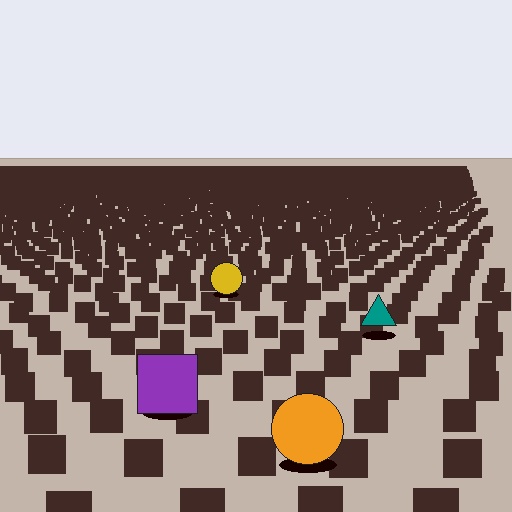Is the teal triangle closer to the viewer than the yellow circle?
Yes. The teal triangle is closer — you can tell from the texture gradient: the ground texture is coarser near it.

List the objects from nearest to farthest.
From nearest to farthest: the orange circle, the purple square, the teal triangle, the yellow circle.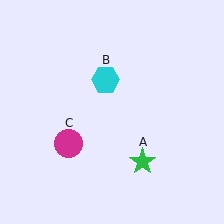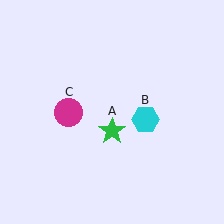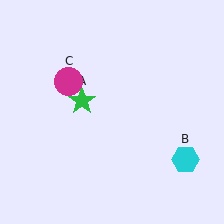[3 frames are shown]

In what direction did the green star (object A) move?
The green star (object A) moved up and to the left.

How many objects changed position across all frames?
3 objects changed position: green star (object A), cyan hexagon (object B), magenta circle (object C).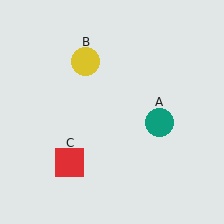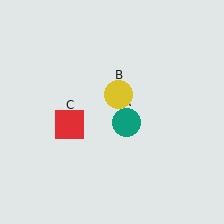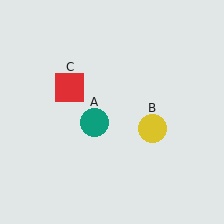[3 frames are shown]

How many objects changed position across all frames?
3 objects changed position: teal circle (object A), yellow circle (object B), red square (object C).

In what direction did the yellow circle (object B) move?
The yellow circle (object B) moved down and to the right.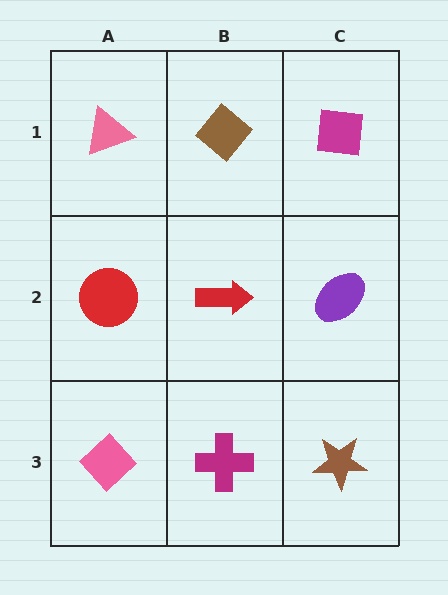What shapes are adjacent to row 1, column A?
A red circle (row 2, column A), a brown diamond (row 1, column B).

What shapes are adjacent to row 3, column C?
A purple ellipse (row 2, column C), a magenta cross (row 3, column B).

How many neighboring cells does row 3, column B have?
3.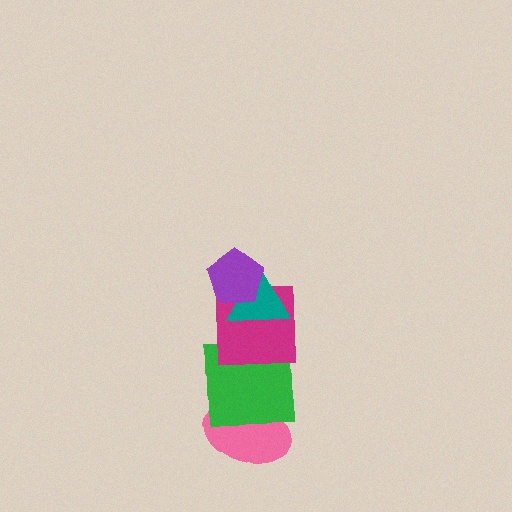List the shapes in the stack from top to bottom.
From top to bottom: the purple pentagon, the teal triangle, the magenta square, the green square, the pink ellipse.